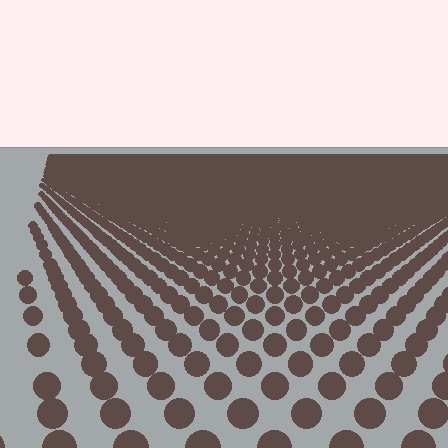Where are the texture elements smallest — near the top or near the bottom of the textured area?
Near the top.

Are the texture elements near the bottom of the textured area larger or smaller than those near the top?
Larger. Near the bottom, elements are closer to the viewer and appear at a bigger on-screen size.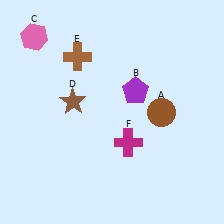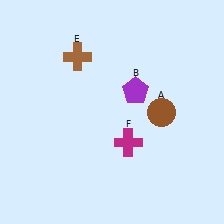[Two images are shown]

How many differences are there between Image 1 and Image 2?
There are 2 differences between the two images.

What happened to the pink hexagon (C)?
The pink hexagon (C) was removed in Image 2. It was in the top-left area of Image 1.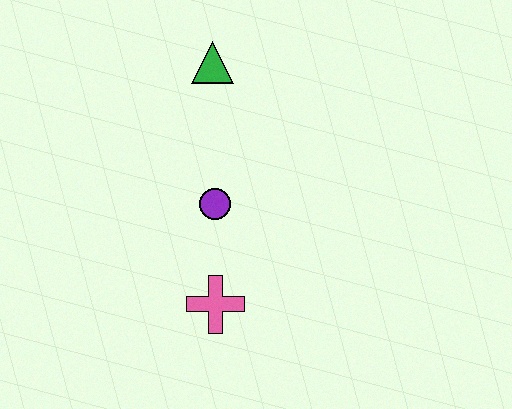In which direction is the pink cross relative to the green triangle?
The pink cross is below the green triangle.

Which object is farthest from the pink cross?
The green triangle is farthest from the pink cross.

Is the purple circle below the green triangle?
Yes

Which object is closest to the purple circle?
The pink cross is closest to the purple circle.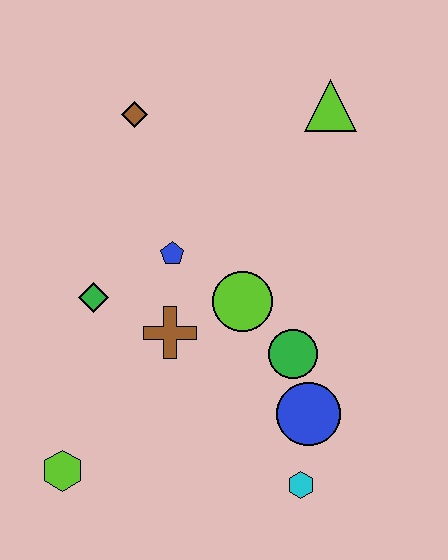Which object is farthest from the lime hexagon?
The lime triangle is farthest from the lime hexagon.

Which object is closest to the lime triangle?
The brown diamond is closest to the lime triangle.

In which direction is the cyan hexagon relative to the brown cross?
The cyan hexagon is below the brown cross.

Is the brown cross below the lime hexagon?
No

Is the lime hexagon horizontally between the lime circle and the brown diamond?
No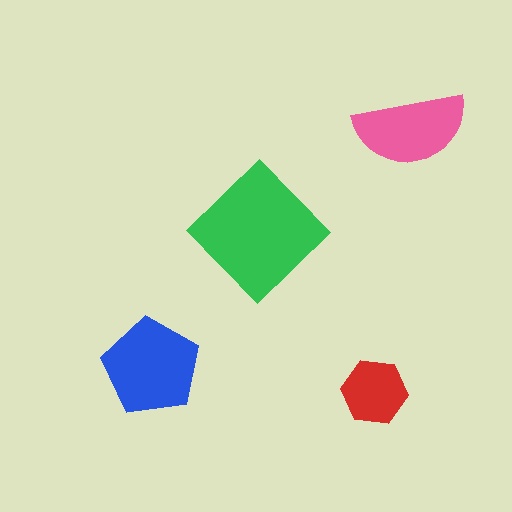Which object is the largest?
The green diamond.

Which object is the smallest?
The red hexagon.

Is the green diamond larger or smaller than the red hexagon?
Larger.